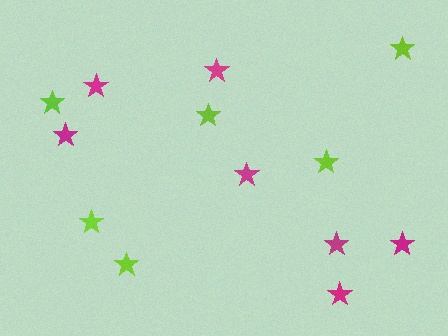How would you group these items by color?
There are 2 groups: one group of magenta stars (7) and one group of lime stars (6).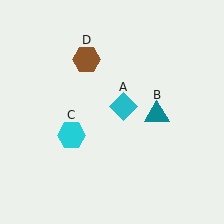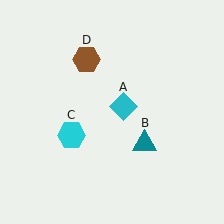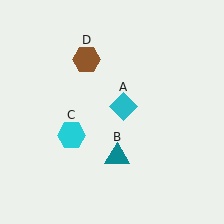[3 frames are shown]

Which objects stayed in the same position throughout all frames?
Cyan diamond (object A) and cyan hexagon (object C) and brown hexagon (object D) remained stationary.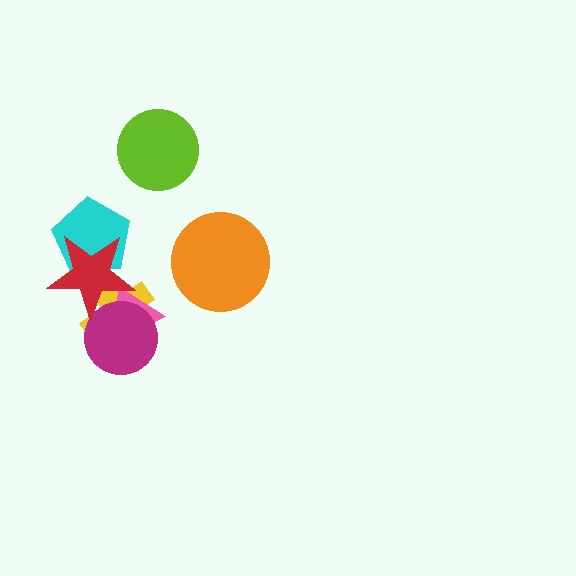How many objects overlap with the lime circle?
0 objects overlap with the lime circle.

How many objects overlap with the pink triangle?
3 objects overlap with the pink triangle.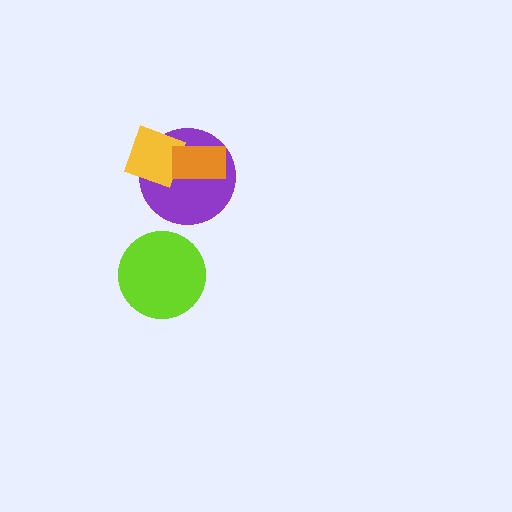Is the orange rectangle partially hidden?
No, no other shape covers it.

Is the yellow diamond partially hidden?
Yes, it is partially covered by another shape.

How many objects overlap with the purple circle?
2 objects overlap with the purple circle.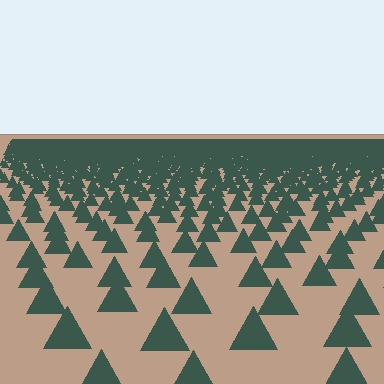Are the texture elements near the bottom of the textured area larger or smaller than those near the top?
Larger. Near the bottom, elements are closer to the viewer and appear at a bigger on-screen size.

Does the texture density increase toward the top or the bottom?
Density increases toward the top.